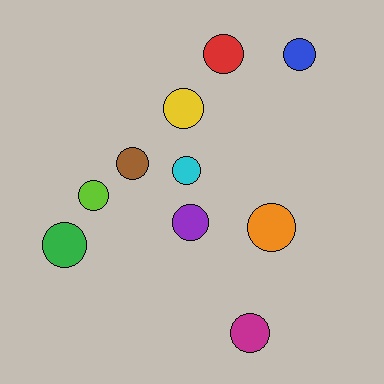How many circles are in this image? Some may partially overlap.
There are 10 circles.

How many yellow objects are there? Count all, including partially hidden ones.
There is 1 yellow object.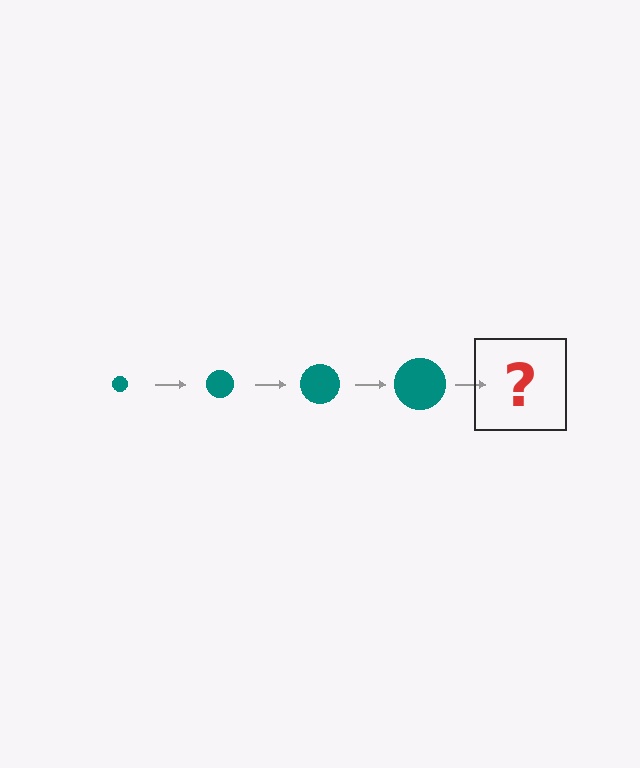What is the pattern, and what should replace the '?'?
The pattern is that the circle gets progressively larger each step. The '?' should be a teal circle, larger than the previous one.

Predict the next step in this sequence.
The next step is a teal circle, larger than the previous one.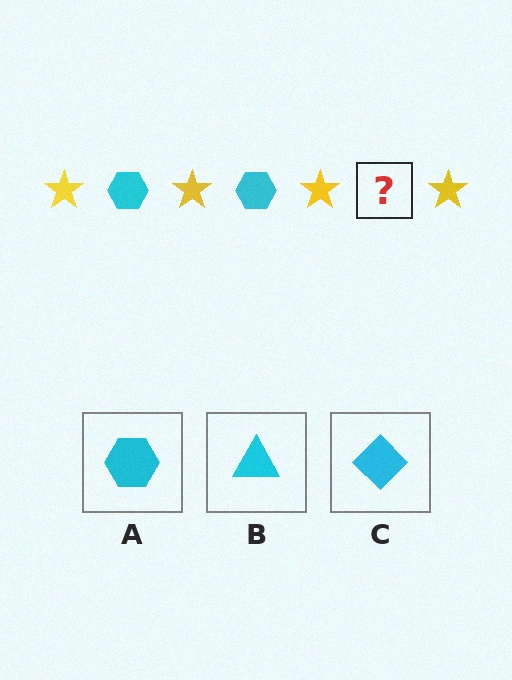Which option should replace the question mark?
Option A.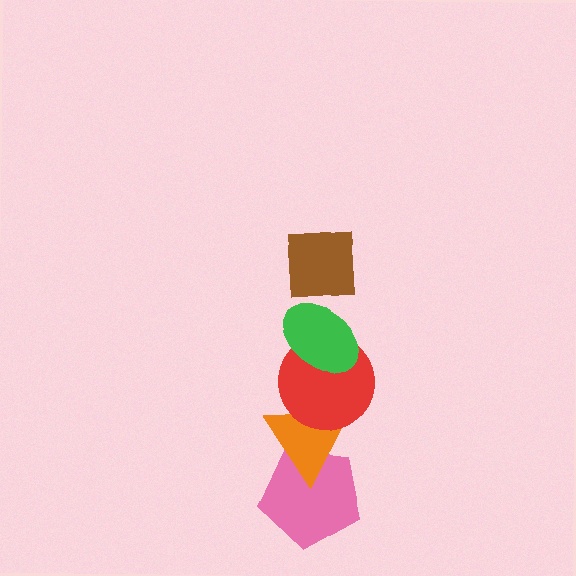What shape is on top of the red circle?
The green ellipse is on top of the red circle.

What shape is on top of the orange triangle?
The red circle is on top of the orange triangle.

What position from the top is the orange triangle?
The orange triangle is 4th from the top.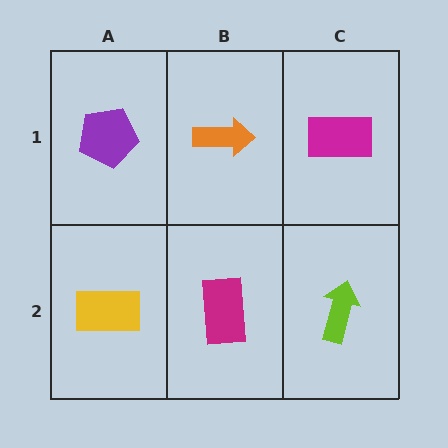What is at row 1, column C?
A magenta rectangle.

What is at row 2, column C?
A lime arrow.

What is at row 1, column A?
A purple pentagon.